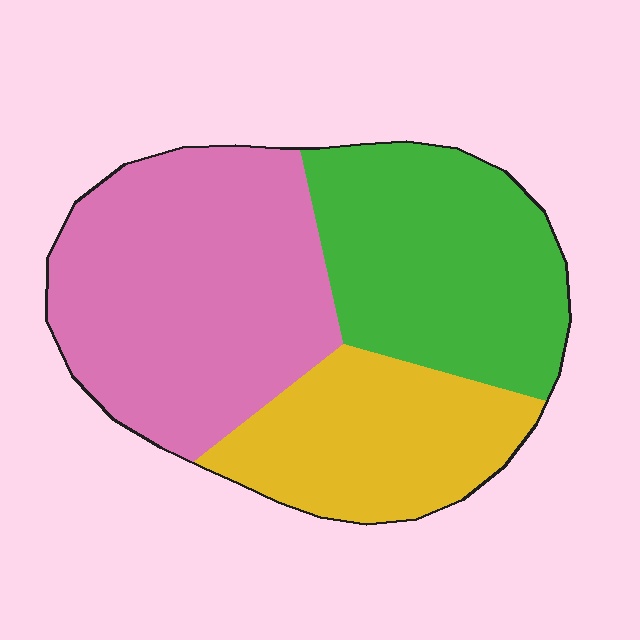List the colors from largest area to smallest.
From largest to smallest: pink, green, yellow.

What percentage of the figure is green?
Green covers around 30% of the figure.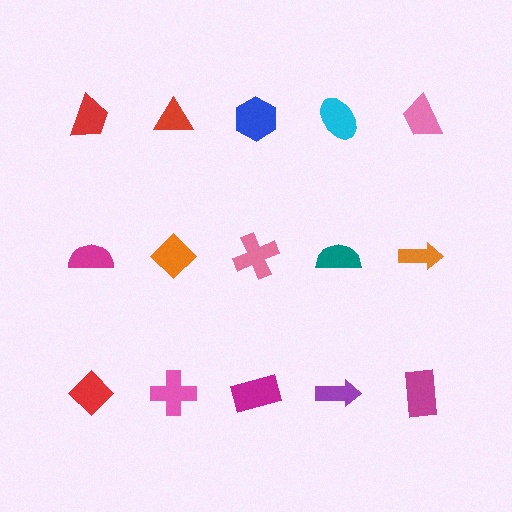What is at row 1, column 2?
A red triangle.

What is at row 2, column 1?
A magenta semicircle.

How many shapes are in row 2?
5 shapes.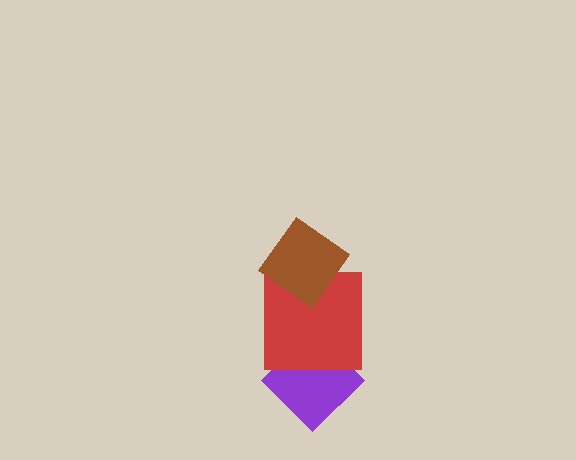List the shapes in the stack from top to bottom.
From top to bottom: the brown diamond, the red square, the purple diamond.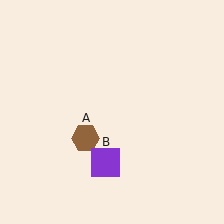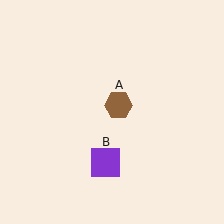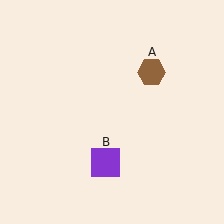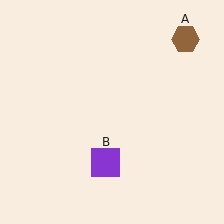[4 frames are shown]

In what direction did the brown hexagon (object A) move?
The brown hexagon (object A) moved up and to the right.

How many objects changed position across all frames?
1 object changed position: brown hexagon (object A).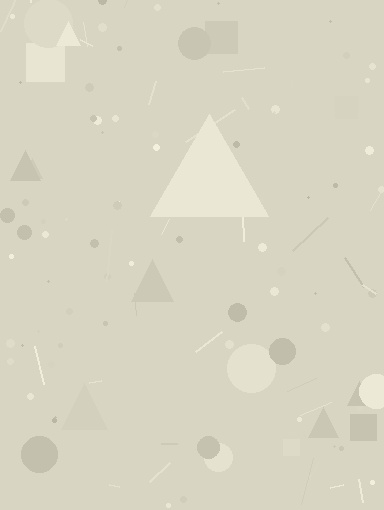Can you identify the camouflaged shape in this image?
The camouflaged shape is a triangle.